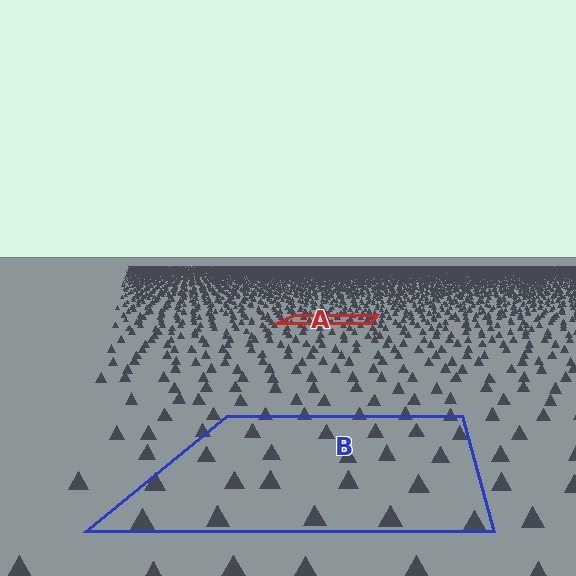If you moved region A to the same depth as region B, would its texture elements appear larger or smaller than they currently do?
They would appear larger. At a closer depth, the same texture elements are projected at a bigger on-screen size.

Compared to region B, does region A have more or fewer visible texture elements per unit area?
Region A has more texture elements per unit area — they are packed more densely because it is farther away.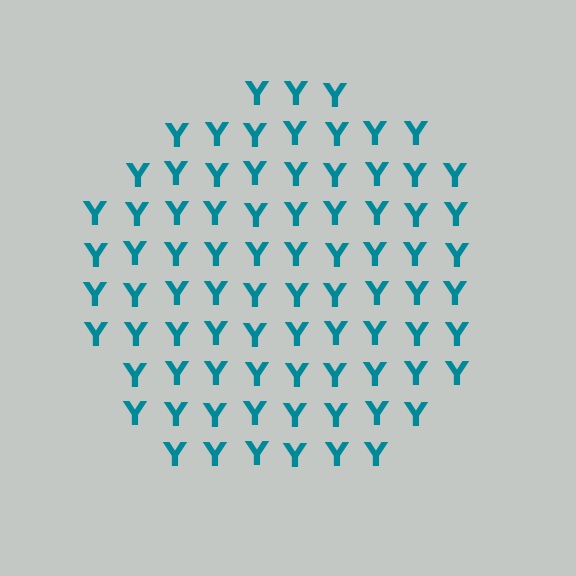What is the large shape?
The large shape is a circle.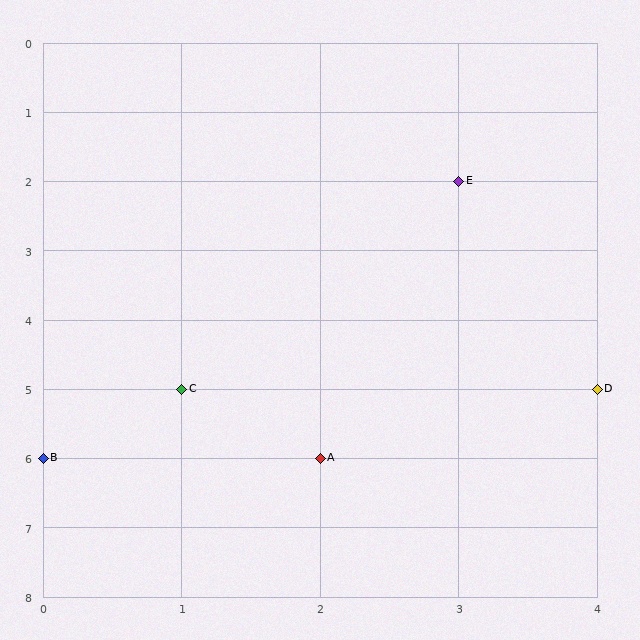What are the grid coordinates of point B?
Point B is at grid coordinates (0, 6).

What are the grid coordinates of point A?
Point A is at grid coordinates (2, 6).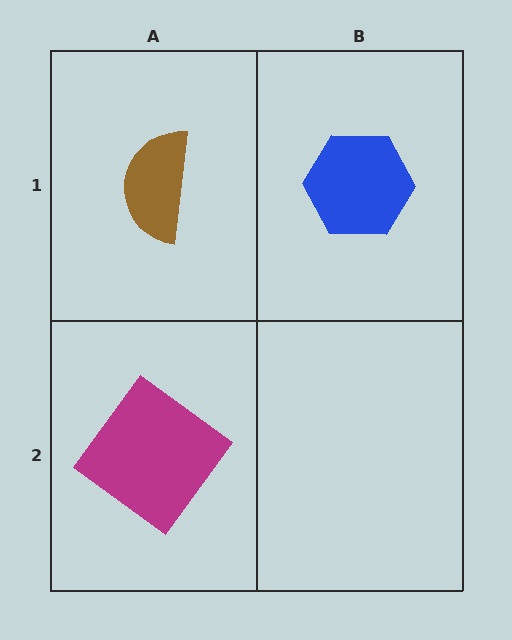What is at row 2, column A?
A magenta diamond.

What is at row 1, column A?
A brown semicircle.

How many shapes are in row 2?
1 shape.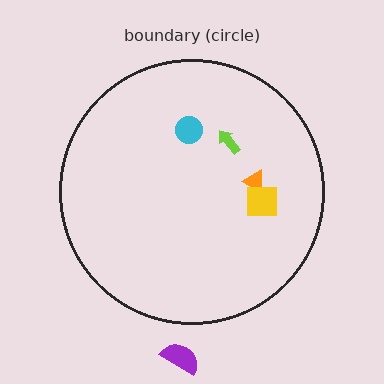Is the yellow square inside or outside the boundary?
Inside.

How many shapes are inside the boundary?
4 inside, 1 outside.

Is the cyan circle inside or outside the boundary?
Inside.